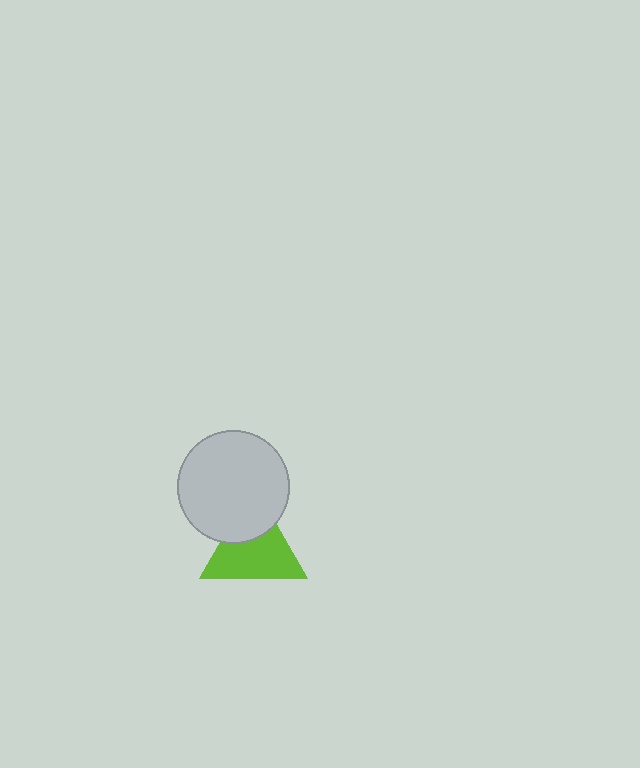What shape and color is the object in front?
The object in front is a light gray circle.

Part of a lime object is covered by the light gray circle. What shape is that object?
It is a triangle.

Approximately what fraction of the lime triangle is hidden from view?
Roughly 32% of the lime triangle is hidden behind the light gray circle.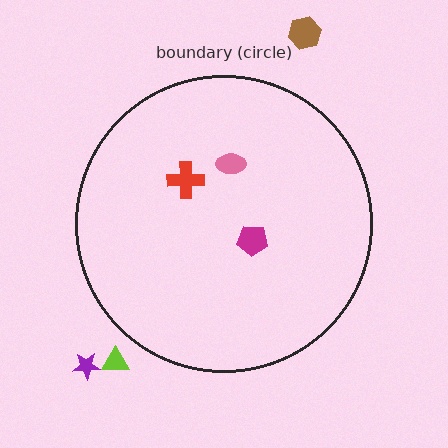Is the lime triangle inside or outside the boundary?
Outside.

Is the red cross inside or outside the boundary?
Inside.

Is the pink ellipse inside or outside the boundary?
Inside.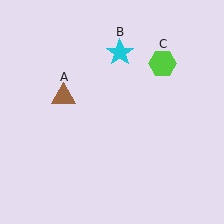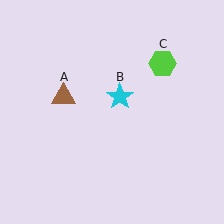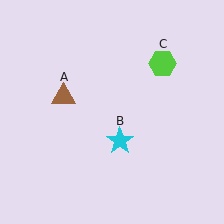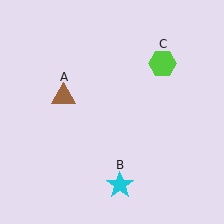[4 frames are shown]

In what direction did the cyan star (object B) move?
The cyan star (object B) moved down.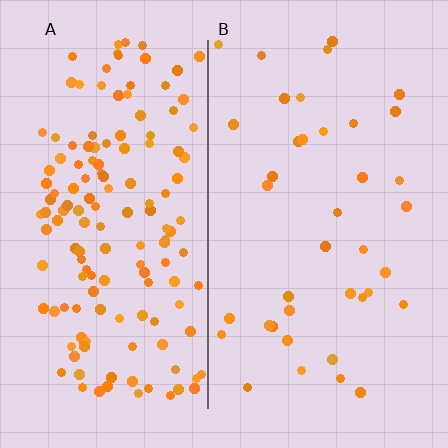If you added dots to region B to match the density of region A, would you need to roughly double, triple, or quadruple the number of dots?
Approximately quadruple.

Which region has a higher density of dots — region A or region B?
A (the left).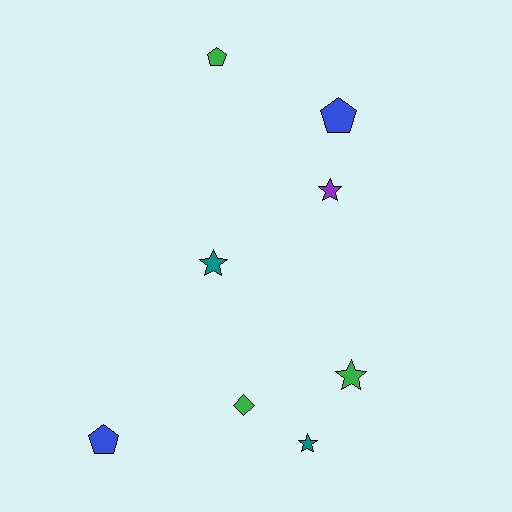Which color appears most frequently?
Green, with 3 objects.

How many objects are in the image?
There are 8 objects.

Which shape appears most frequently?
Star, with 4 objects.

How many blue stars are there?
There are no blue stars.